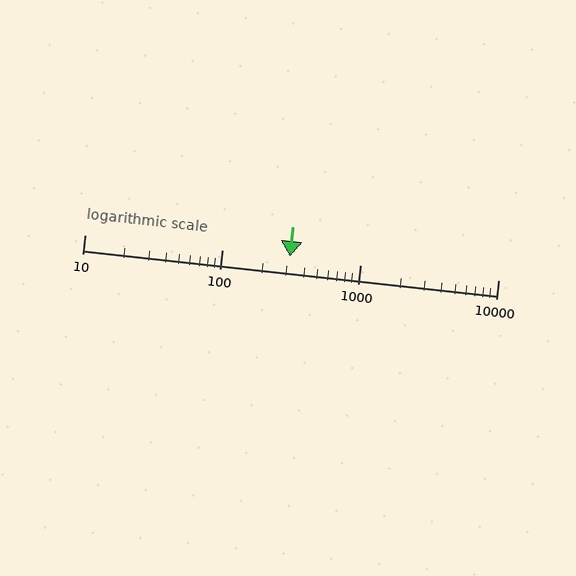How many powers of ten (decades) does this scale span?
The scale spans 3 decades, from 10 to 10000.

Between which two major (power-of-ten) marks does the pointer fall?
The pointer is between 100 and 1000.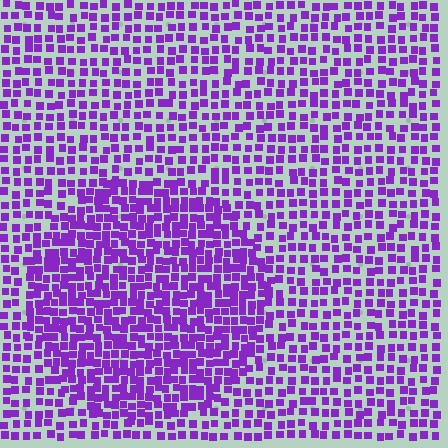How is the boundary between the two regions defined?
The boundary is defined by a change in element density (approximately 1.7x ratio). All elements are the same color, size, and shape.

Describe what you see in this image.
The image contains small purple elements arranged at two different densities. A circle-shaped region is visible where the elements are more densely packed than the surrounding area.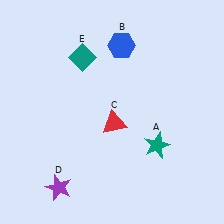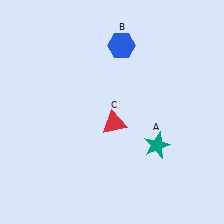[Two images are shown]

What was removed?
The purple star (D), the teal diamond (E) were removed in Image 2.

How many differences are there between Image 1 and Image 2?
There are 2 differences between the two images.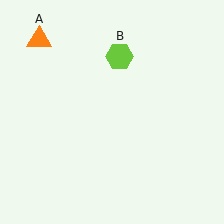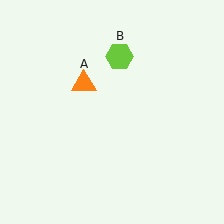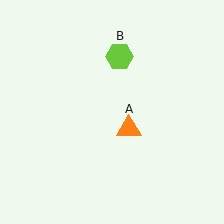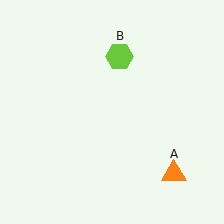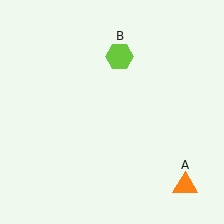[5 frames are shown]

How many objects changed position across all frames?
1 object changed position: orange triangle (object A).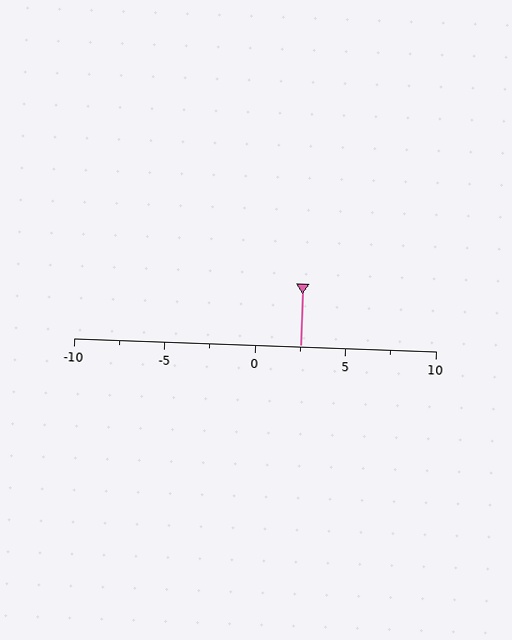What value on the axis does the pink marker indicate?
The marker indicates approximately 2.5.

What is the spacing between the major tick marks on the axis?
The major ticks are spaced 5 apart.